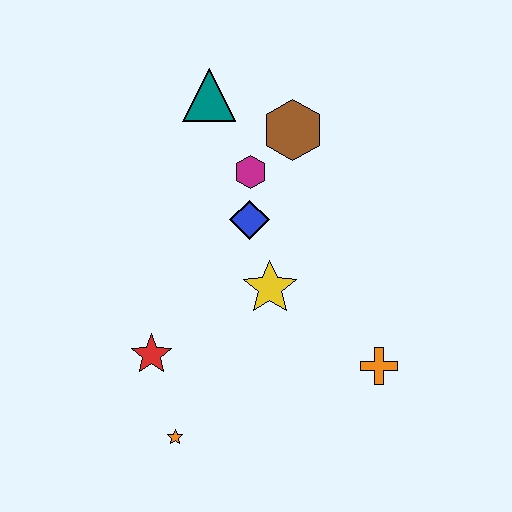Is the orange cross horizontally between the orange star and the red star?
No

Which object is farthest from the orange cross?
The teal triangle is farthest from the orange cross.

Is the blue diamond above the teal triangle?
No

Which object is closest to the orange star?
The red star is closest to the orange star.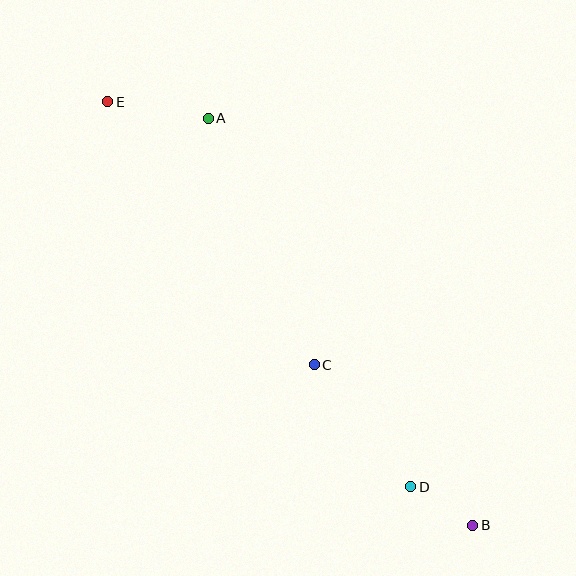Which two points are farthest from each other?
Points B and E are farthest from each other.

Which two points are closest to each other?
Points B and D are closest to each other.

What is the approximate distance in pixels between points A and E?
The distance between A and E is approximately 102 pixels.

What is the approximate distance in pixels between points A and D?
The distance between A and D is approximately 420 pixels.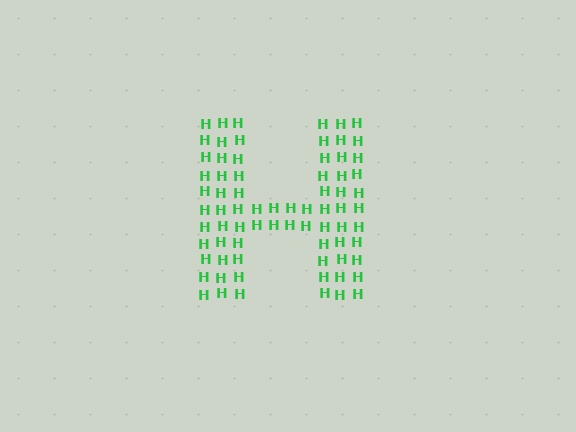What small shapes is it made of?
It is made of small letter H's.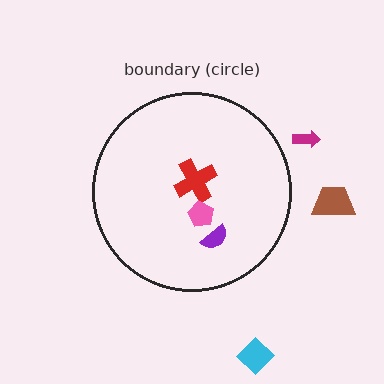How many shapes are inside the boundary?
3 inside, 3 outside.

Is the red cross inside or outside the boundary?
Inside.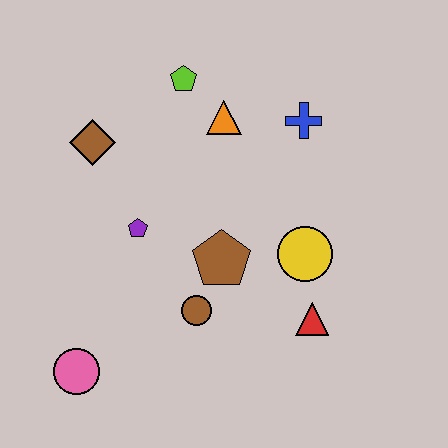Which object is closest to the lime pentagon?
The orange triangle is closest to the lime pentagon.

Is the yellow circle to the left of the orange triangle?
No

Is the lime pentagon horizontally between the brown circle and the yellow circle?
No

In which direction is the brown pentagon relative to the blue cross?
The brown pentagon is below the blue cross.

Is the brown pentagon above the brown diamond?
No